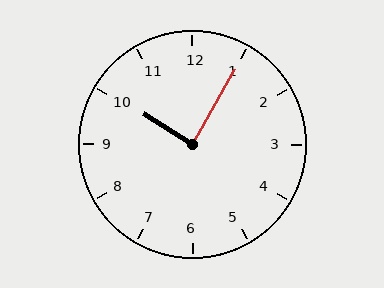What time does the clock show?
10:05.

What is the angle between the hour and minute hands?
Approximately 88 degrees.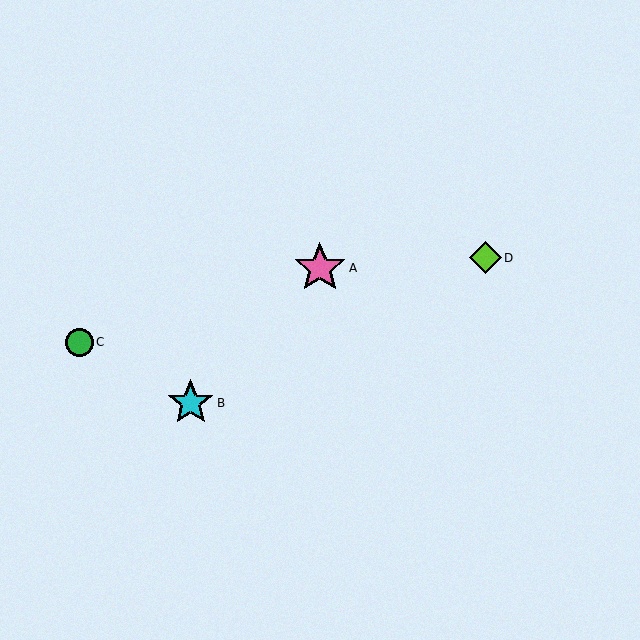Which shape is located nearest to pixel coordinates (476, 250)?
The lime diamond (labeled D) at (485, 258) is nearest to that location.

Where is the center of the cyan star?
The center of the cyan star is at (191, 403).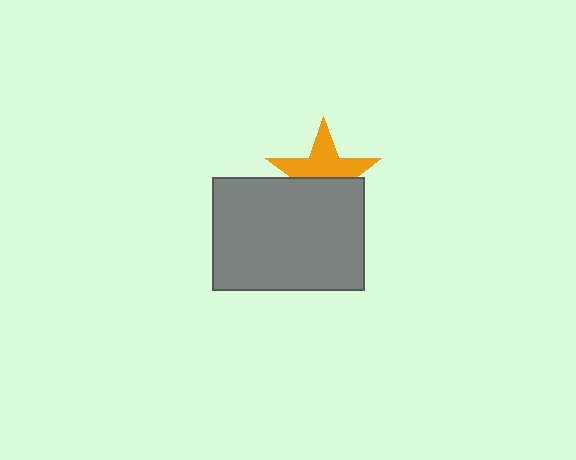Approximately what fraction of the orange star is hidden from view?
Roughly 45% of the orange star is hidden behind the gray rectangle.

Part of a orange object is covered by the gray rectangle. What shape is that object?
It is a star.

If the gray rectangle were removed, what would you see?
You would see the complete orange star.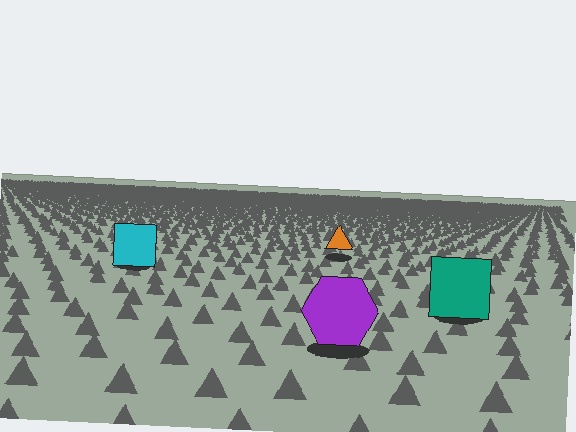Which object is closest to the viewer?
The purple hexagon is closest. The texture marks near it are larger and more spread out.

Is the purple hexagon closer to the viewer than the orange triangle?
Yes. The purple hexagon is closer — you can tell from the texture gradient: the ground texture is coarser near it.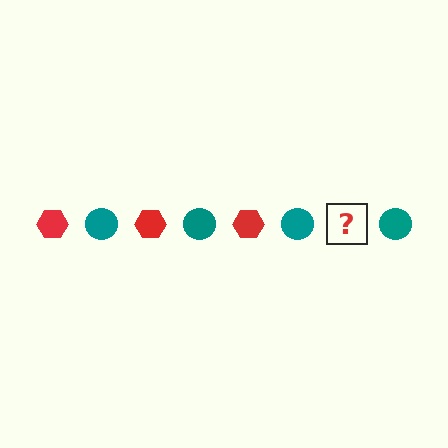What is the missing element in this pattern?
The missing element is a red hexagon.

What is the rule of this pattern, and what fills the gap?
The rule is that the pattern alternates between red hexagon and teal circle. The gap should be filled with a red hexagon.